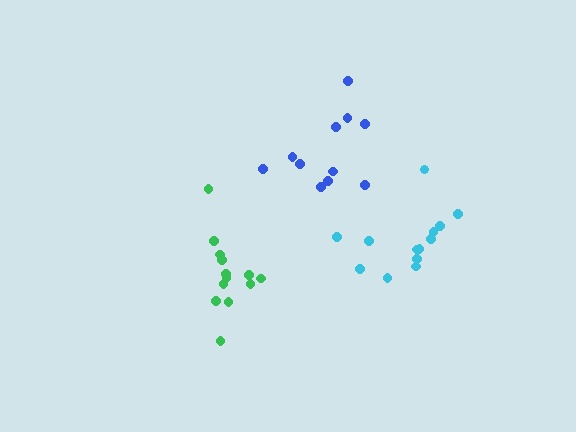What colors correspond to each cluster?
The clusters are colored: green, blue, cyan.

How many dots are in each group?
Group 1: 13 dots, Group 2: 11 dots, Group 3: 13 dots (37 total).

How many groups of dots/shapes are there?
There are 3 groups.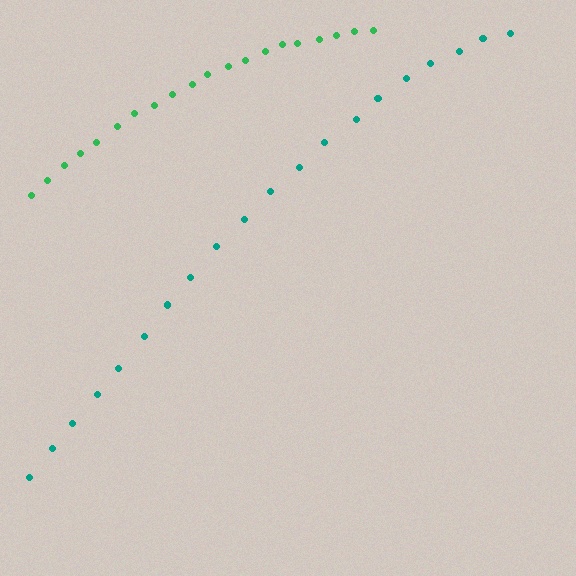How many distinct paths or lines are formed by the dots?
There are 2 distinct paths.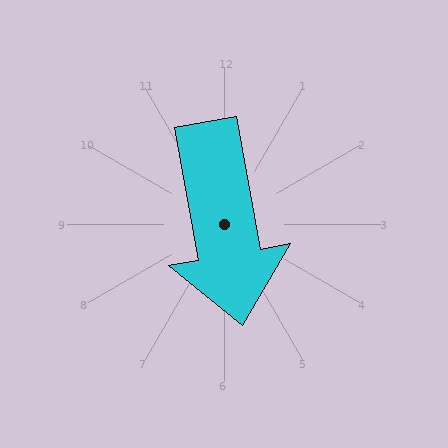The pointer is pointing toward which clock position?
Roughly 6 o'clock.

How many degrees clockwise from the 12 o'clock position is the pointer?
Approximately 170 degrees.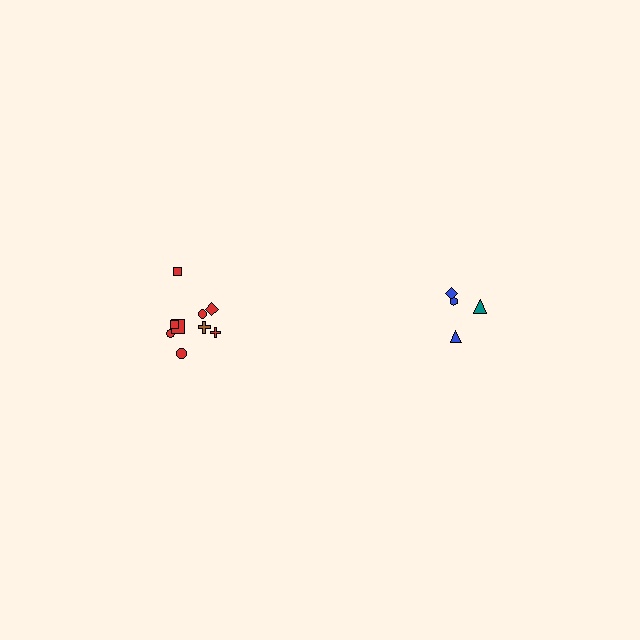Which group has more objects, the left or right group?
The left group.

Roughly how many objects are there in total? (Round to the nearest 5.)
Roughly 15 objects in total.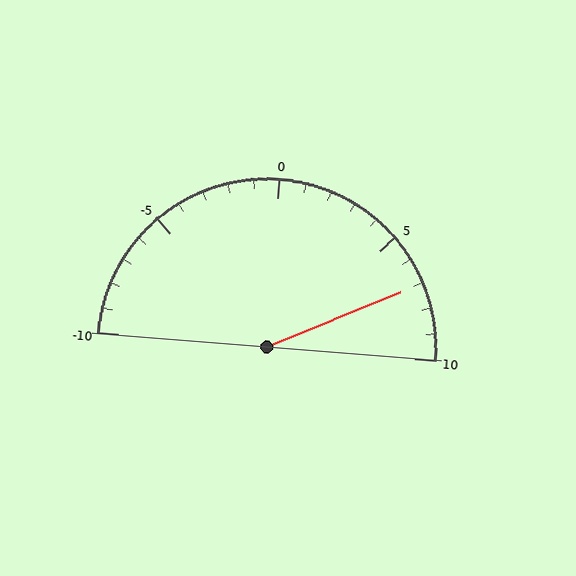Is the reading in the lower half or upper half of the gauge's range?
The reading is in the upper half of the range (-10 to 10).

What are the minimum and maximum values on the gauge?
The gauge ranges from -10 to 10.